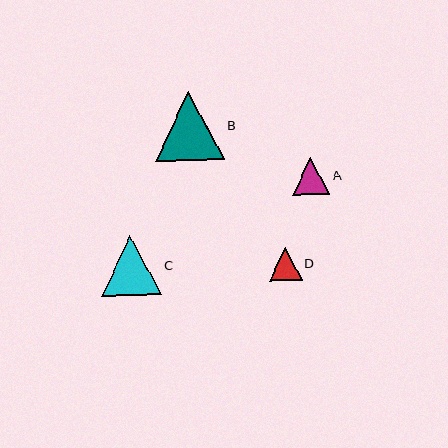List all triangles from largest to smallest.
From largest to smallest: B, C, A, D.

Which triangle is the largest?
Triangle B is the largest with a size of approximately 69 pixels.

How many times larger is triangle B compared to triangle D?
Triangle B is approximately 2.1 times the size of triangle D.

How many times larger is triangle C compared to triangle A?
Triangle C is approximately 1.6 times the size of triangle A.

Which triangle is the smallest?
Triangle D is the smallest with a size of approximately 32 pixels.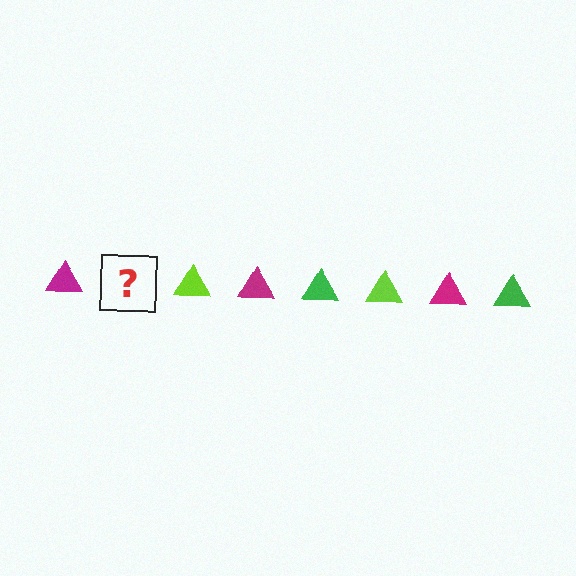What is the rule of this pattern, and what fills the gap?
The rule is that the pattern cycles through magenta, green, lime triangles. The gap should be filled with a green triangle.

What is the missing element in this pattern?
The missing element is a green triangle.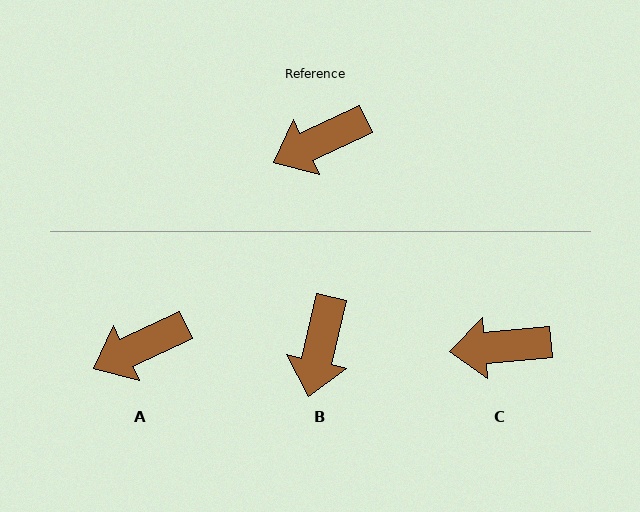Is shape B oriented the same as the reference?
No, it is off by about 52 degrees.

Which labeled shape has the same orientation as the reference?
A.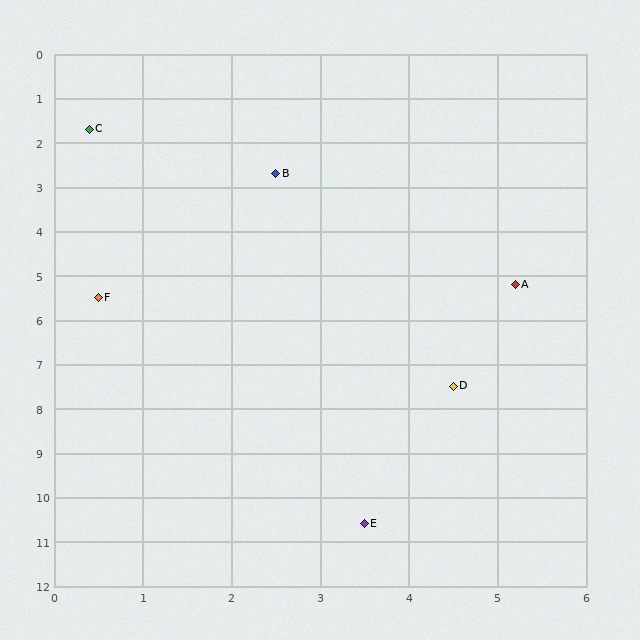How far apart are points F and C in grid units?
Points F and C are about 3.8 grid units apart.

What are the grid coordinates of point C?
Point C is at approximately (0.4, 1.7).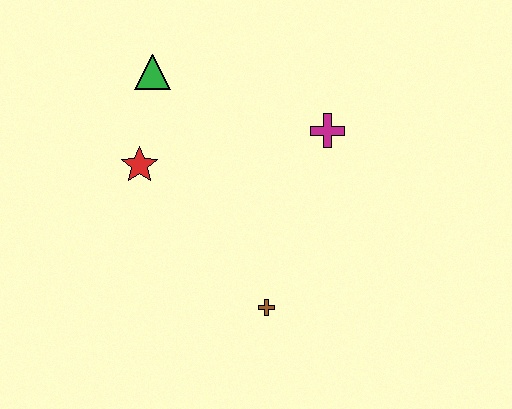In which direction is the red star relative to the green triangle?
The red star is below the green triangle.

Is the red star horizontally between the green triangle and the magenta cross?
No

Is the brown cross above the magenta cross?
No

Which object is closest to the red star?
The green triangle is closest to the red star.